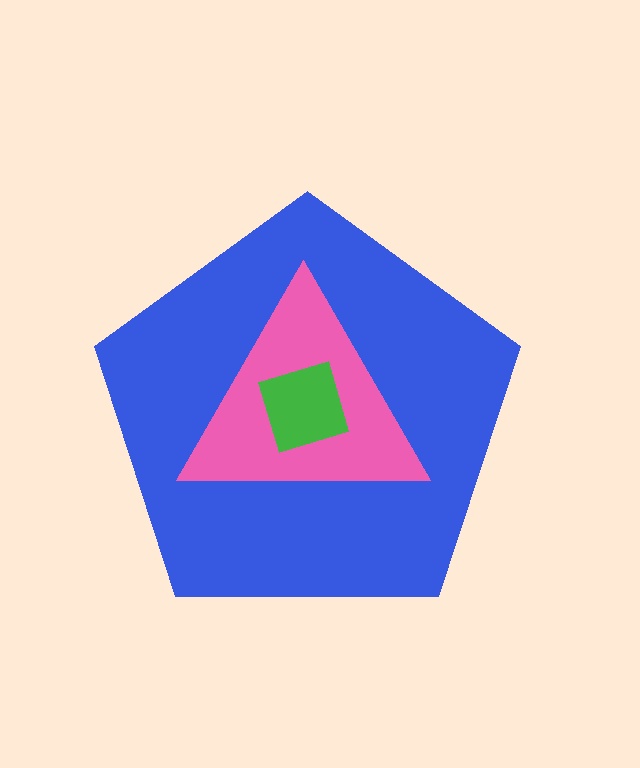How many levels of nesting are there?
3.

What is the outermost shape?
The blue pentagon.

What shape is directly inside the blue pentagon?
The pink triangle.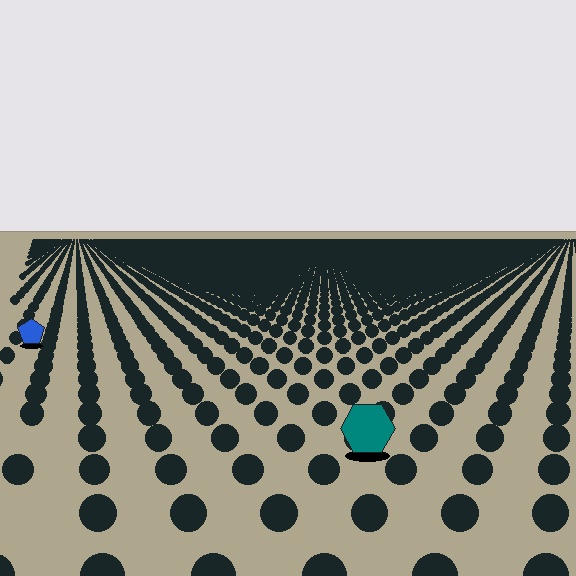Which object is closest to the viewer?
The teal hexagon is closest. The texture marks near it are larger and more spread out.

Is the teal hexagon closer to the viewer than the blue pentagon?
Yes. The teal hexagon is closer — you can tell from the texture gradient: the ground texture is coarser near it.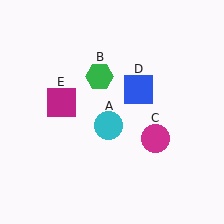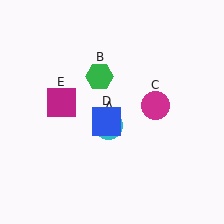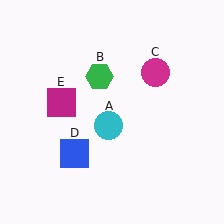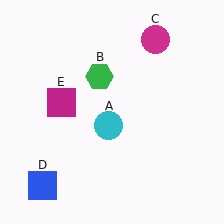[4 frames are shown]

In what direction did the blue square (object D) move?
The blue square (object D) moved down and to the left.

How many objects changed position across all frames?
2 objects changed position: magenta circle (object C), blue square (object D).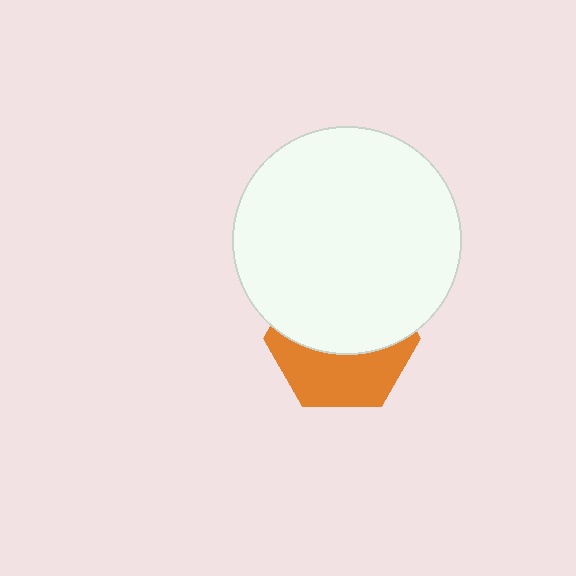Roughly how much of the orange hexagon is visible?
A small part of it is visible (roughly 43%).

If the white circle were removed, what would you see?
You would see the complete orange hexagon.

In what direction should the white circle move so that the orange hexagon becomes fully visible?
The white circle should move up. That is the shortest direction to clear the overlap and leave the orange hexagon fully visible.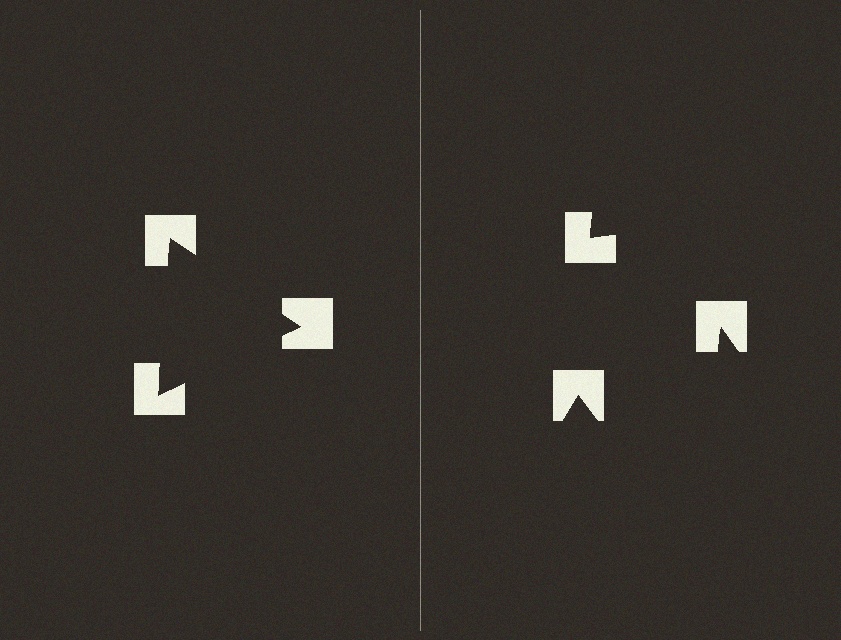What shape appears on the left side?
An illusory triangle.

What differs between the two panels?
The notched squares are positioned identically on both sides; only the wedge orientations differ. On the left they align to a triangle; on the right they are misaligned.